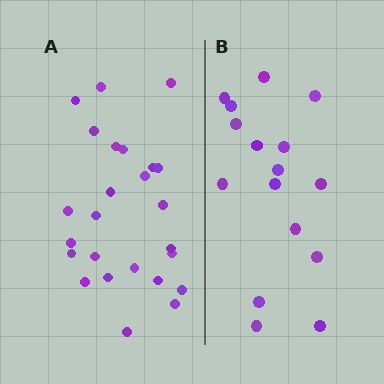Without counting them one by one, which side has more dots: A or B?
Region A (the left region) has more dots.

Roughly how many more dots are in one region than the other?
Region A has roughly 8 or so more dots than region B.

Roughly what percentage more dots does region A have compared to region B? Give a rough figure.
About 55% more.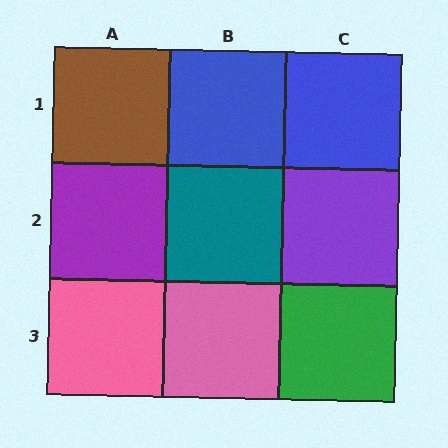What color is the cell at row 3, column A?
Pink.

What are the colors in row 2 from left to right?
Purple, teal, purple.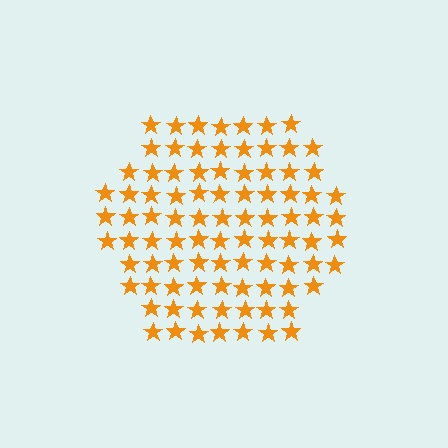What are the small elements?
The small elements are stars.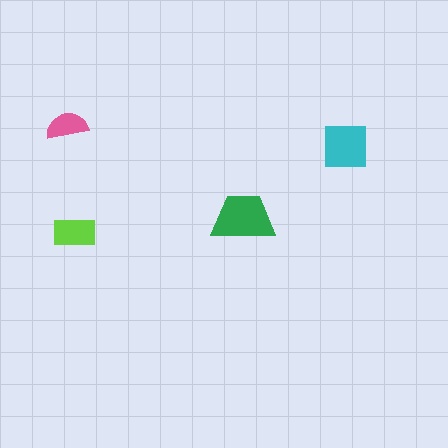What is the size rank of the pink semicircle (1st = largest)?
4th.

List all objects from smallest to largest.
The pink semicircle, the lime rectangle, the cyan square, the green trapezoid.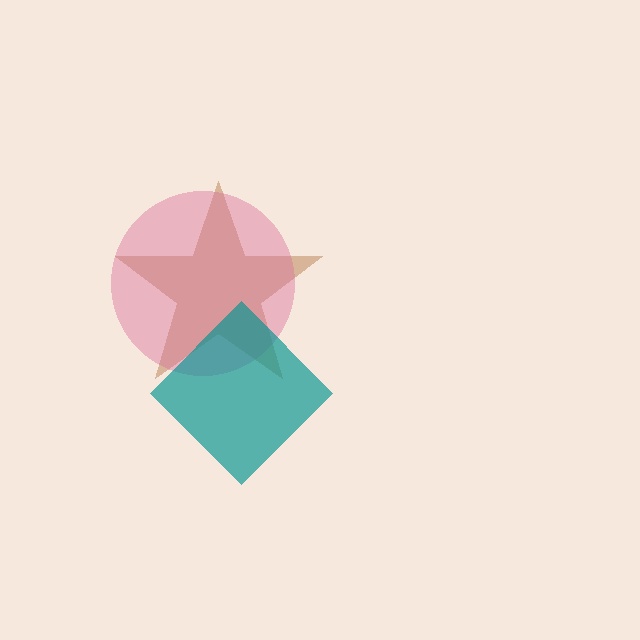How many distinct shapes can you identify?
There are 3 distinct shapes: a brown star, a pink circle, a teal diamond.